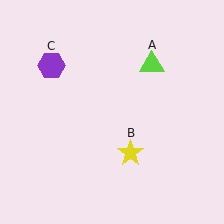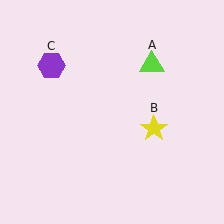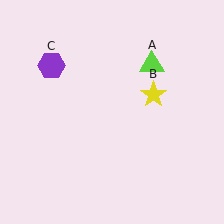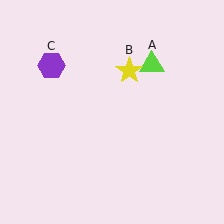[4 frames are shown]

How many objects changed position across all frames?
1 object changed position: yellow star (object B).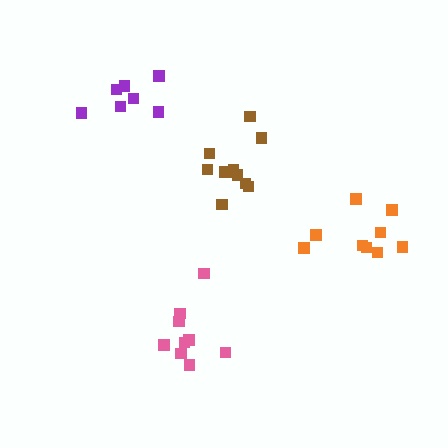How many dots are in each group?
Group 1: 7 dots, Group 2: 9 dots, Group 3: 9 dots, Group 4: 11 dots (36 total).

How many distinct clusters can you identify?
There are 4 distinct clusters.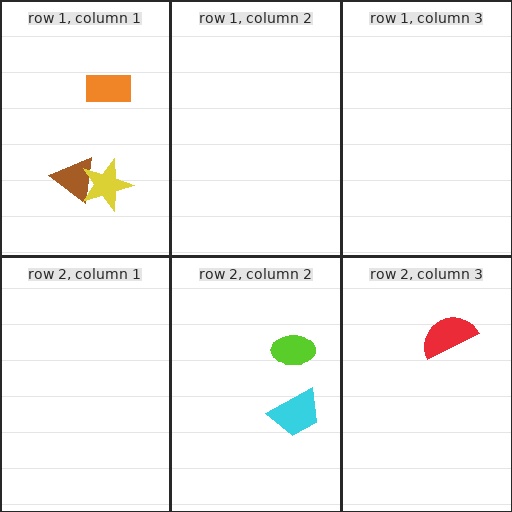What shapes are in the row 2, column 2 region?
The lime ellipse, the cyan trapezoid.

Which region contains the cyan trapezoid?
The row 2, column 2 region.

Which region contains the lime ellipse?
The row 2, column 2 region.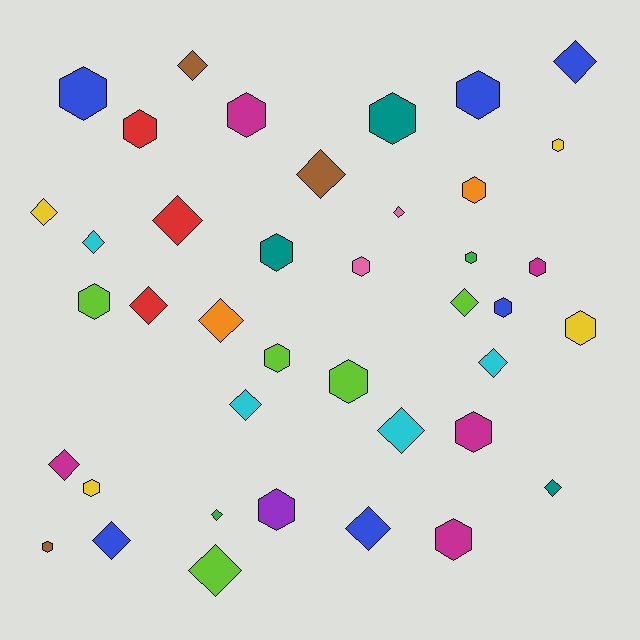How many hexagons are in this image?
There are 21 hexagons.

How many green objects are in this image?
There are 2 green objects.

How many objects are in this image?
There are 40 objects.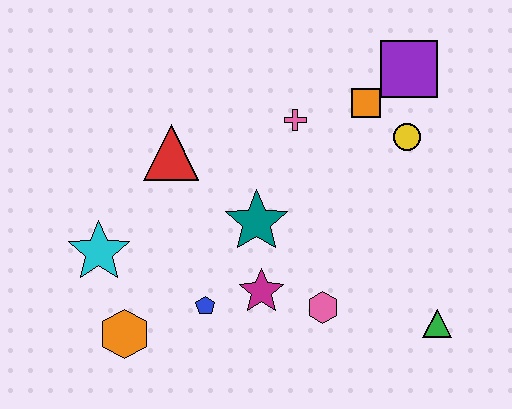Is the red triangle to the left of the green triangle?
Yes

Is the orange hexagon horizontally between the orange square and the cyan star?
Yes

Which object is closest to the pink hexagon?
The magenta star is closest to the pink hexagon.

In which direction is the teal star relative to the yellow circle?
The teal star is to the left of the yellow circle.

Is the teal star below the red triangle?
Yes